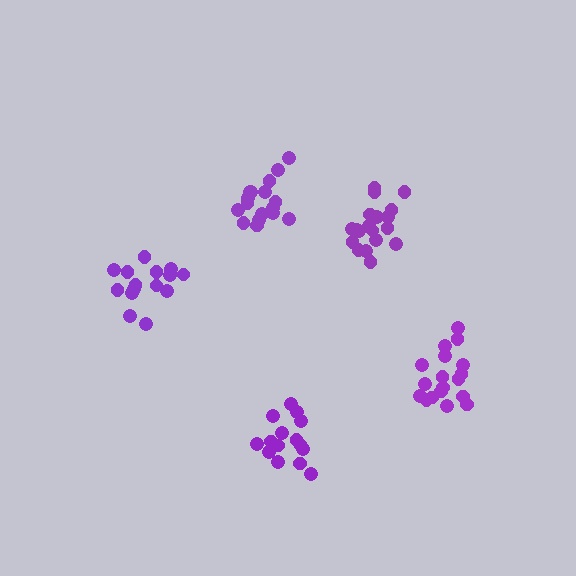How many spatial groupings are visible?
There are 5 spatial groupings.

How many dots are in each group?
Group 1: 17 dots, Group 2: 15 dots, Group 3: 19 dots, Group 4: 15 dots, Group 5: 18 dots (84 total).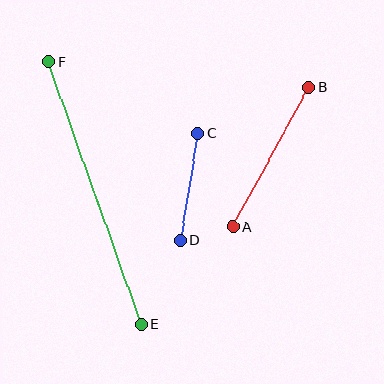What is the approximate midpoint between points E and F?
The midpoint is at approximately (95, 193) pixels.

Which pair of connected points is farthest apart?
Points E and F are farthest apart.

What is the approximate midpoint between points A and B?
The midpoint is at approximately (271, 157) pixels.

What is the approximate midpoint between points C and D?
The midpoint is at approximately (189, 187) pixels.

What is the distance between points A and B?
The distance is approximately 159 pixels.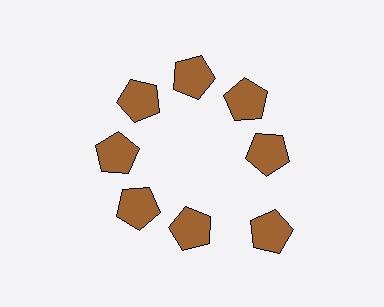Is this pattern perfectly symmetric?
No. The 8 brown pentagons are arranged in a ring, but one element near the 4 o'clock position is pushed outward from the center, breaking the 8-fold rotational symmetry.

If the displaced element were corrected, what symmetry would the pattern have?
It would have 8-fold rotational symmetry — the pattern would map onto itself every 45 degrees.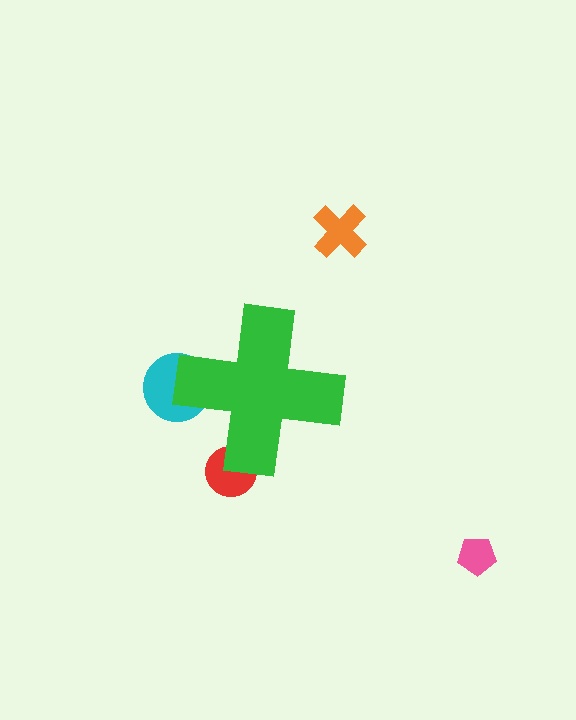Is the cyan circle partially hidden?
Yes, the cyan circle is partially hidden behind the green cross.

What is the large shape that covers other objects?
A green cross.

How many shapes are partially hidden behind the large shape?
2 shapes are partially hidden.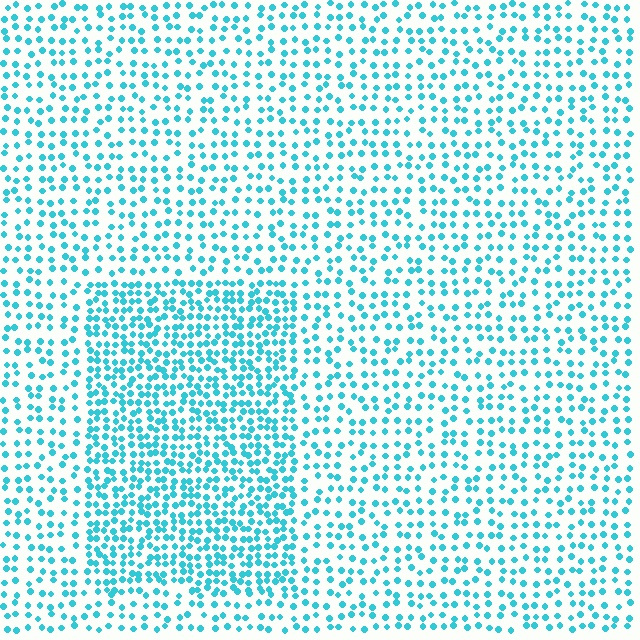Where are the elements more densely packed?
The elements are more densely packed inside the rectangle boundary.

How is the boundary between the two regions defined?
The boundary is defined by a change in element density (approximately 1.8x ratio). All elements are the same color, size, and shape.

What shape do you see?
I see a rectangle.